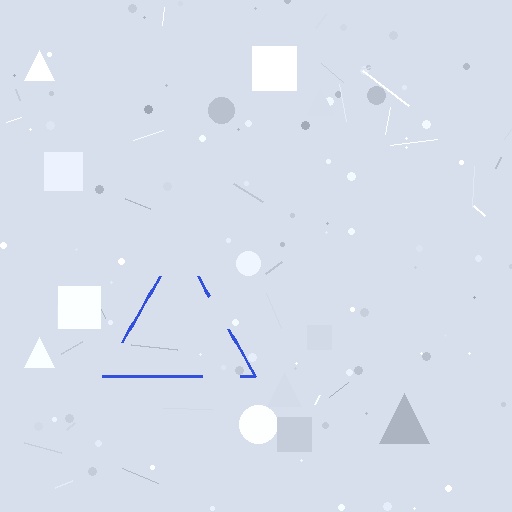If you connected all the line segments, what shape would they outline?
They would outline a triangle.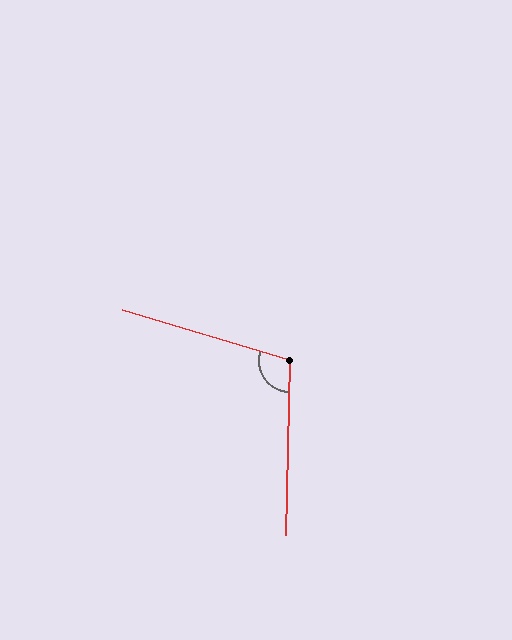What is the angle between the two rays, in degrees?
Approximately 105 degrees.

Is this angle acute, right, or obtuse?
It is obtuse.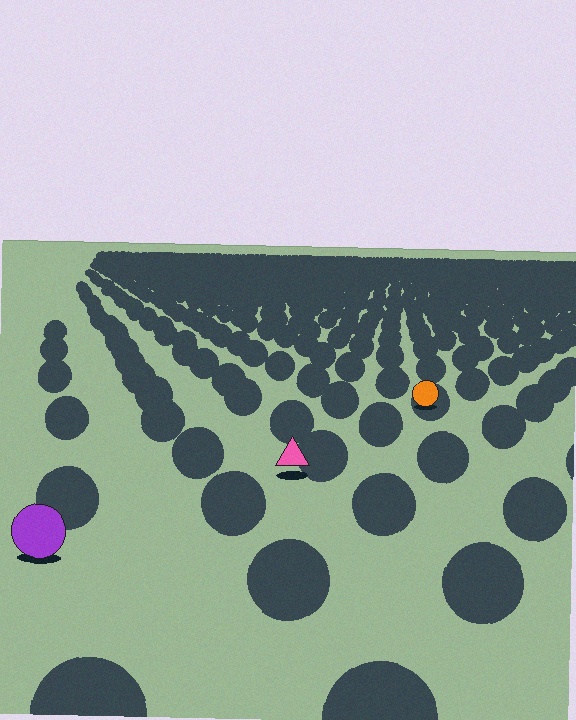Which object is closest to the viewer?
The purple circle is closest. The texture marks near it are larger and more spread out.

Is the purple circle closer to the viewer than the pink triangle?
Yes. The purple circle is closer — you can tell from the texture gradient: the ground texture is coarser near it.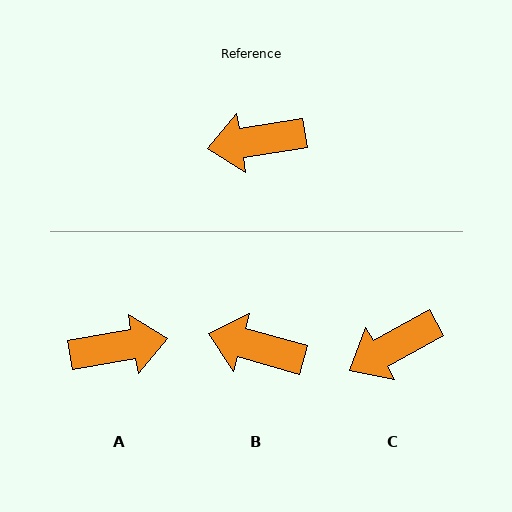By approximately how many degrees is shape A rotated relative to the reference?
Approximately 179 degrees clockwise.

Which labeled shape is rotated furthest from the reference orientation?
A, about 179 degrees away.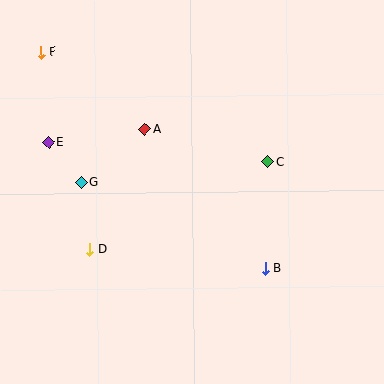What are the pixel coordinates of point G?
Point G is at (81, 182).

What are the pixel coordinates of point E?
Point E is at (49, 142).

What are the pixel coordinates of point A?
Point A is at (145, 129).